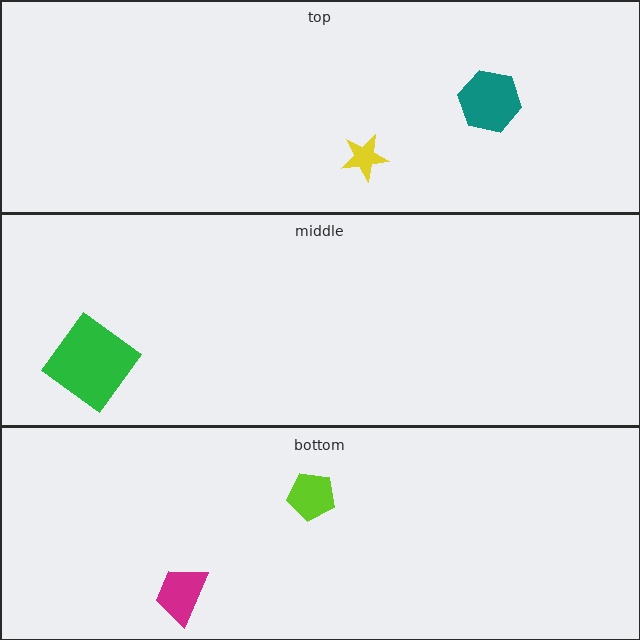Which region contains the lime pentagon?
The bottom region.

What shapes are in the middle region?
The green diamond.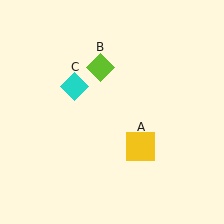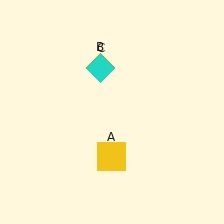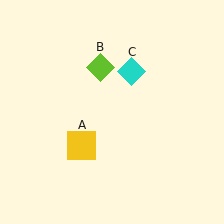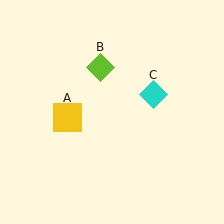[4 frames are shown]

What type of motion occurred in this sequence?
The yellow square (object A), cyan diamond (object C) rotated clockwise around the center of the scene.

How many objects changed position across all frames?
2 objects changed position: yellow square (object A), cyan diamond (object C).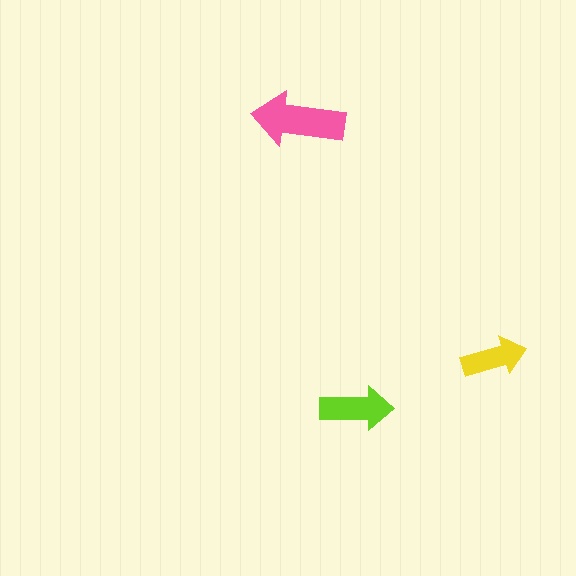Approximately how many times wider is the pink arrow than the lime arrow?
About 1.5 times wider.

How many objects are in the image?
There are 3 objects in the image.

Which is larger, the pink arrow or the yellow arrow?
The pink one.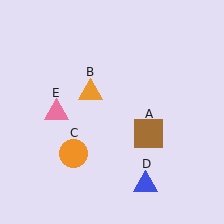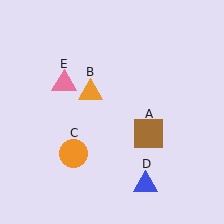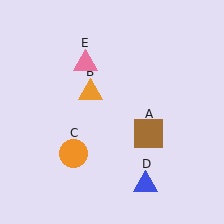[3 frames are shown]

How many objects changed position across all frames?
1 object changed position: pink triangle (object E).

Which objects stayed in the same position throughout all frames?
Brown square (object A) and orange triangle (object B) and orange circle (object C) and blue triangle (object D) remained stationary.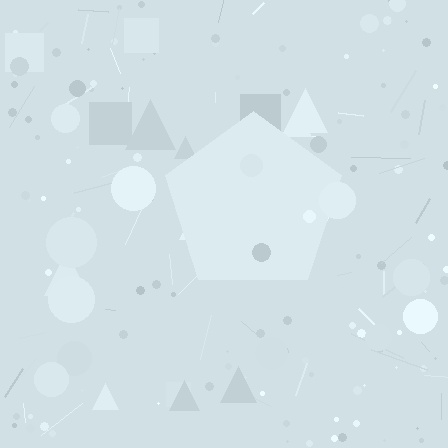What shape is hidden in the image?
A pentagon is hidden in the image.